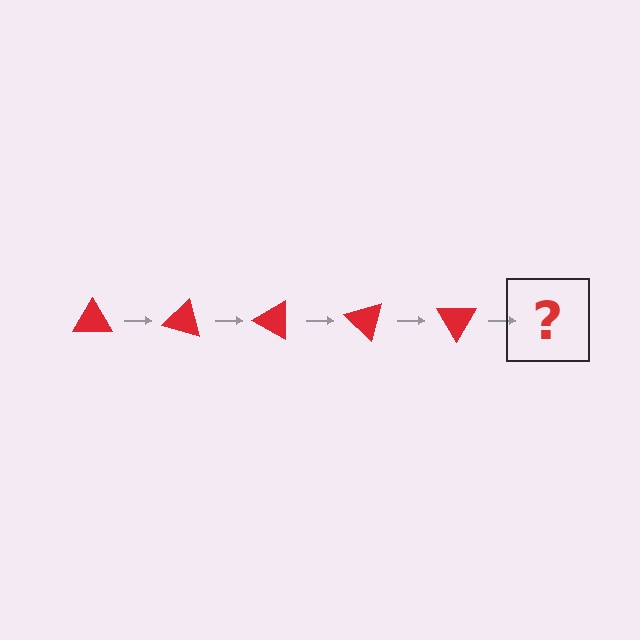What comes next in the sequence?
The next element should be a red triangle rotated 75 degrees.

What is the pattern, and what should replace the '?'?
The pattern is that the triangle rotates 15 degrees each step. The '?' should be a red triangle rotated 75 degrees.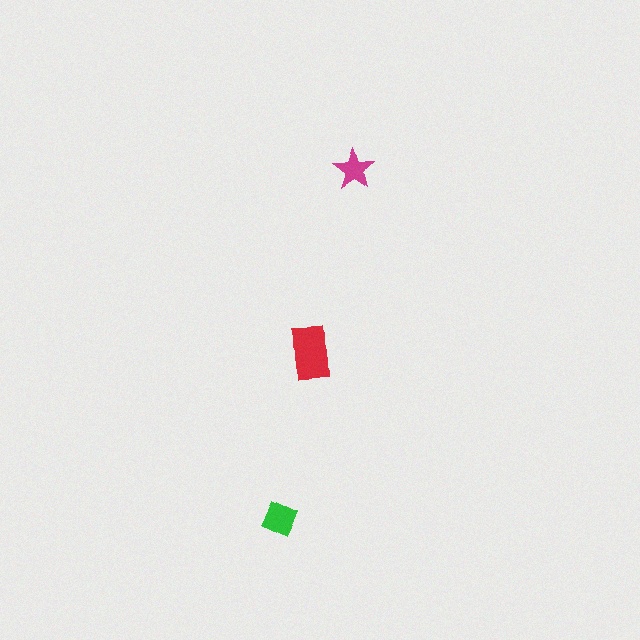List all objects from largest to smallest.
The red rectangle, the green square, the magenta star.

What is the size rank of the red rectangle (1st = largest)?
1st.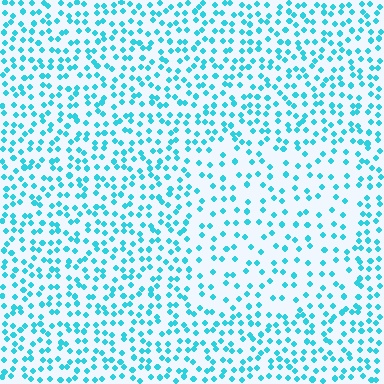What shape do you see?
I see a rectangle.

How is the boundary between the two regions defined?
The boundary is defined by a change in element density (approximately 1.8x ratio). All elements are the same color, size, and shape.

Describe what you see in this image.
The image contains small cyan elements arranged at two different densities. A rectangle-shaped region is visible where the elements are less densely packed than the surrounding area.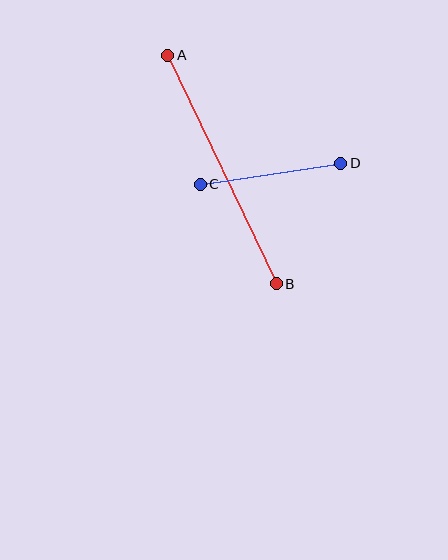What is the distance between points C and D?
The distance is approximately 142 pixels.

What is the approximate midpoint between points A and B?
The midpoint is at approximately (222, 169) pixels.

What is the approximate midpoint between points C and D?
The midpoint is at approximately (271, 174) pixels.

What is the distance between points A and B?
The distance is approximately 253 pixels.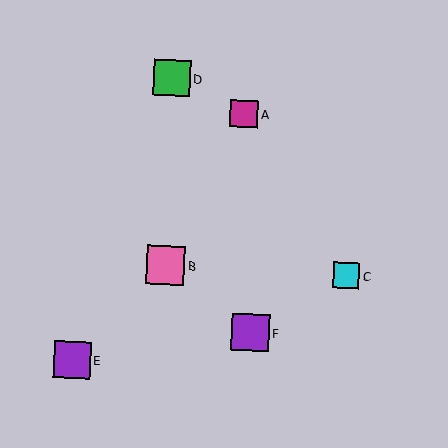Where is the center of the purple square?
The center of the purple square is at (72, 360).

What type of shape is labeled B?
Shape B is a pink square.